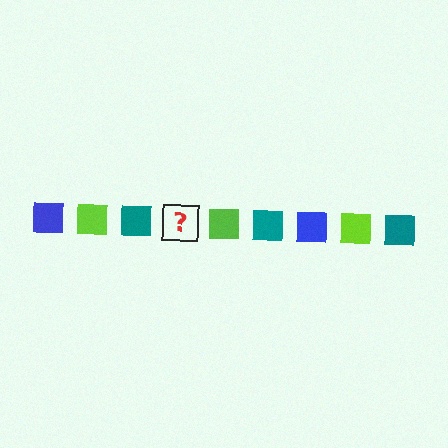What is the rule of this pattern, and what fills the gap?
The rule is that the pattern cycles through blue, lime, teal squares. The gap should be filled with a blue square.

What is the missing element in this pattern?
The missing element is a blue square.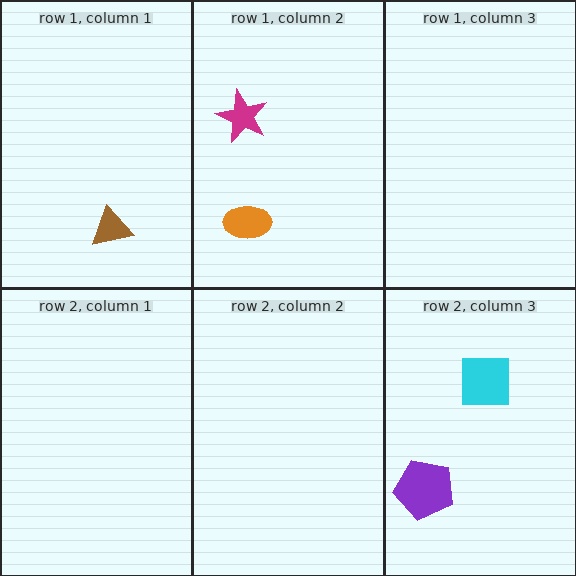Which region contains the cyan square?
The row 2, column 3 region.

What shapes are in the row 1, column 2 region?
The magenta star, the orange ellipse.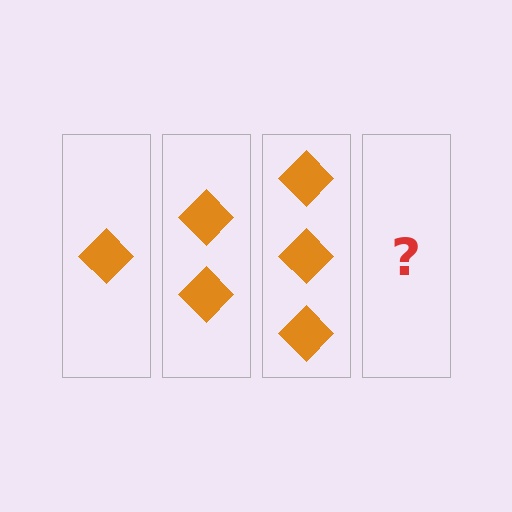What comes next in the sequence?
The next element should be 4 diamonds.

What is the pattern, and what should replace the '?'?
The pattern is that each step adds one more diamond. The '?' should be 4 diamonds.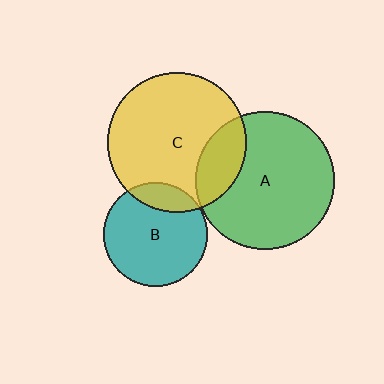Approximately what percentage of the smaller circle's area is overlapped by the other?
Approximately 15%.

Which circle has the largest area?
Circle C (yellow).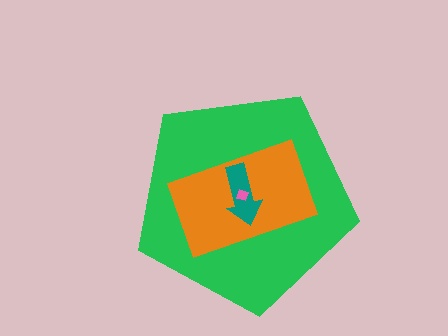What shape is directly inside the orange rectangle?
The teal arrow.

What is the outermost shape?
The green pentagon.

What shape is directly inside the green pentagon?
The orange rectangle.